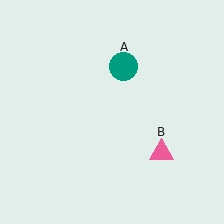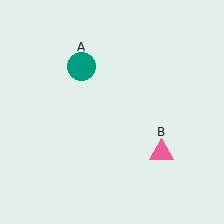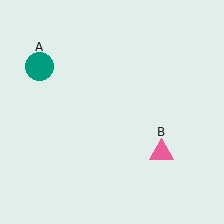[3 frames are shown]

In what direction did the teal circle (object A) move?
The teal circle (object A) moved left.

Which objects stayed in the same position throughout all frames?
Pink triangle (object B) remained stationary.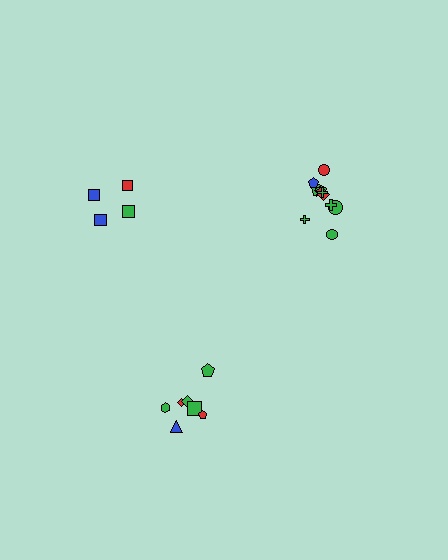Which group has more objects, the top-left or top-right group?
The top-right group.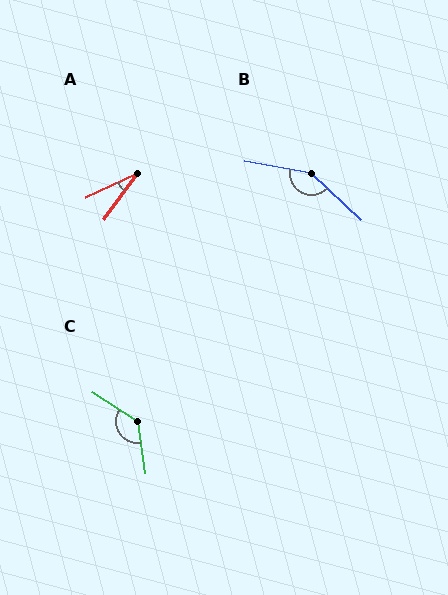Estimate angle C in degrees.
Approximately 131 degrees.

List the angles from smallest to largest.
A (29°), C (131°), B (148°).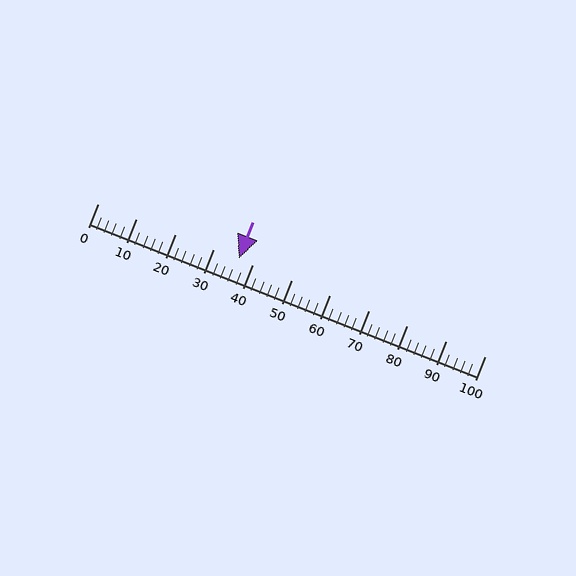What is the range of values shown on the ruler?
The ruler shows values from 0 to 100.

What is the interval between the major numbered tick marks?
The major tick marks are spaced 10 units apart.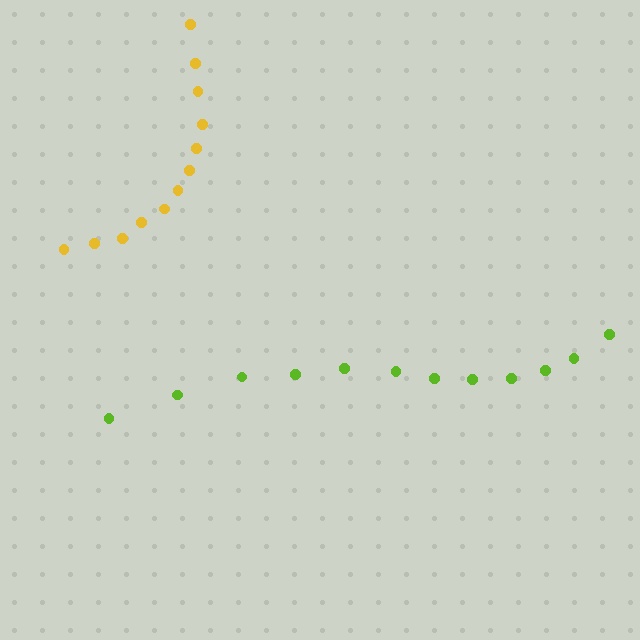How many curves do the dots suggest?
There are 2 distinct paths.